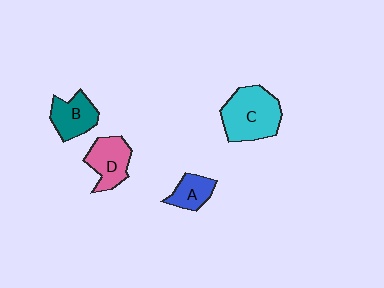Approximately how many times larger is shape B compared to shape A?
Approximately 1.3 times.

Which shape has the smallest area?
Shape A (blue).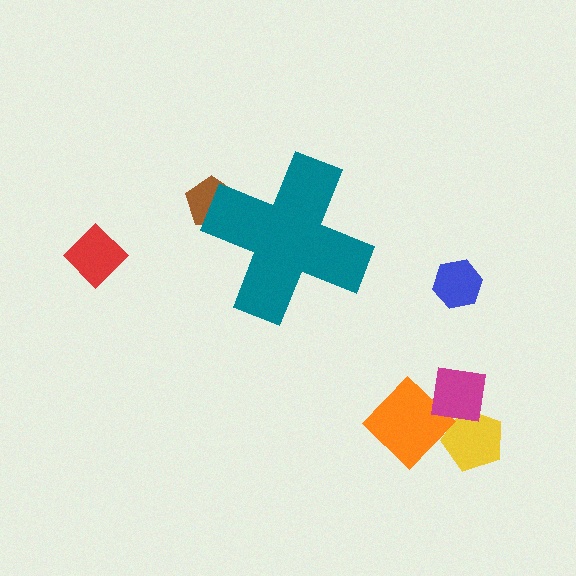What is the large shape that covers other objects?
A teal cross.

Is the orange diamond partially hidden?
No, the orange diamond is fully visible.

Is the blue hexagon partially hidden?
No, the blue hexagon is fully visible.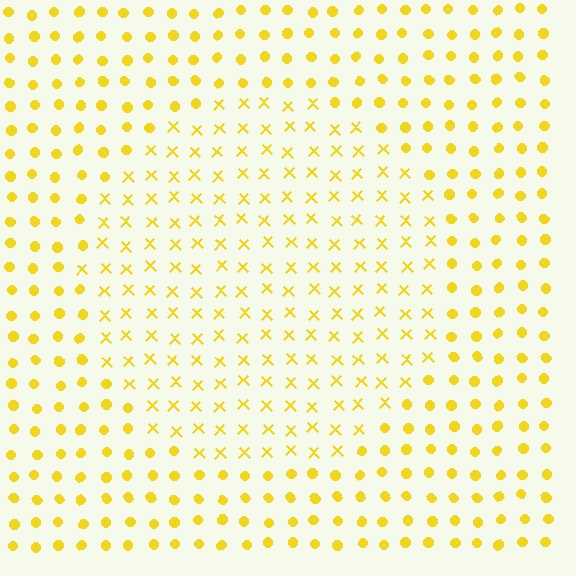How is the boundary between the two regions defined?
The boundary is defined by a change in element shape: X marks inside vs. circles outside. All elements share the same color and spacing.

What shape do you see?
I see a circle.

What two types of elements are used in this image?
The image uses X marks inside the circle region and circles outside it.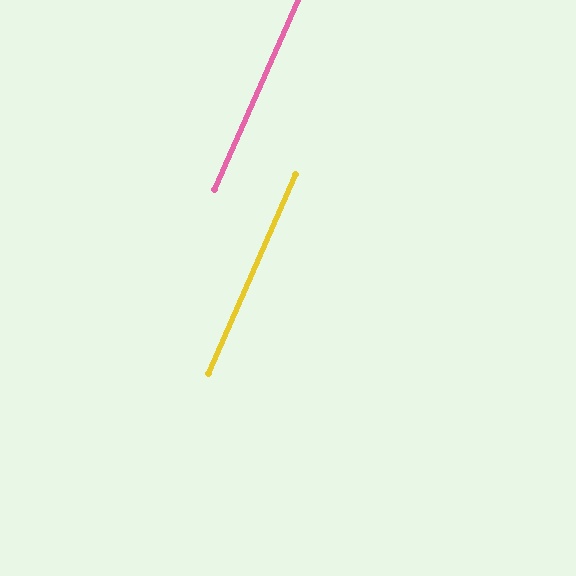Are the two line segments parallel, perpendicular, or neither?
Parallel — their directions differ by only 0.2°.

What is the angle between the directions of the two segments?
Approximately 0 degrees.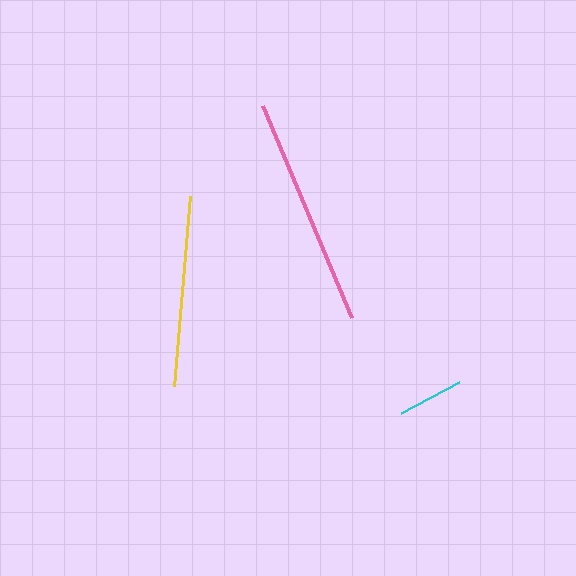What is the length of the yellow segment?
The yellow segment is approximately 190 pixels long.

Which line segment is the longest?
The pink line is the longest at approximately 230 pixels.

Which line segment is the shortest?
The cyan line is the shortest at approximately 66 pixels.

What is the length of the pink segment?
The pink segment is approximately 230 pixels long.